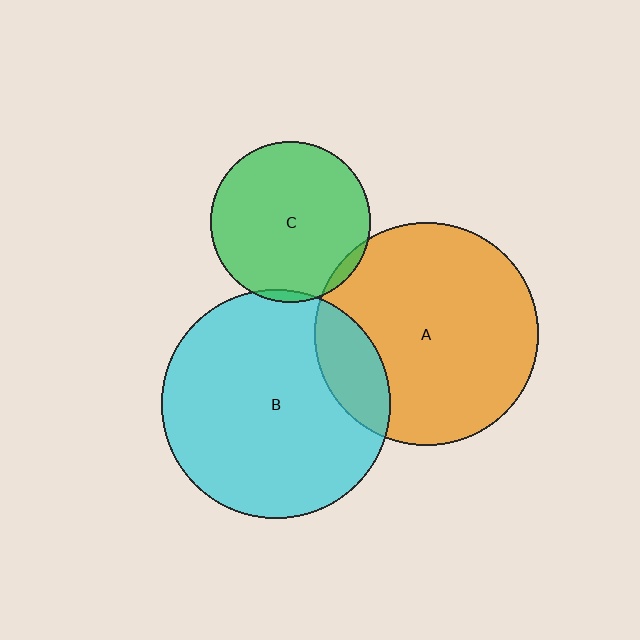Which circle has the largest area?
Circle B (cyan).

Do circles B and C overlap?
Yes.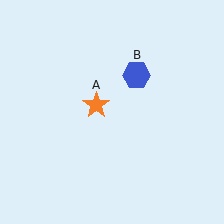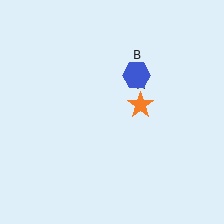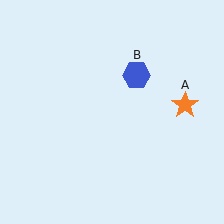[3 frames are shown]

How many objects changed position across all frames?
1 object changed position: orange star (object A).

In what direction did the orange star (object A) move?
The orange star (object A) moved right.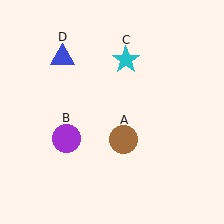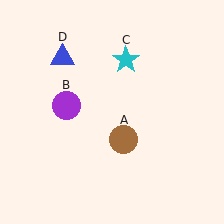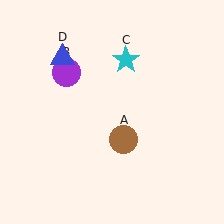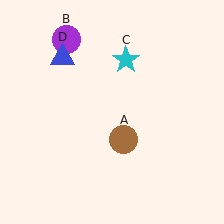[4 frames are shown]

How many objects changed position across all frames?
1 object changed position: purple circle (object B).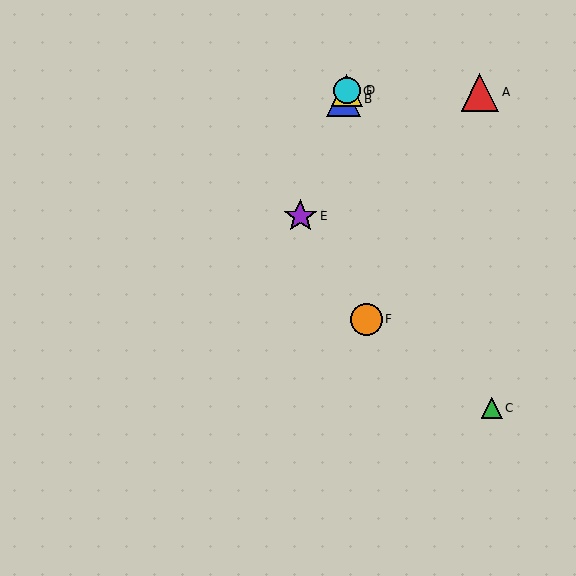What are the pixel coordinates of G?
Object G is at (347, 91).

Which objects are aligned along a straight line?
Objects B, D, E, G are aligned along a straight line.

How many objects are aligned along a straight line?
4 objects (B, D, E, G) are aligned along a straight line.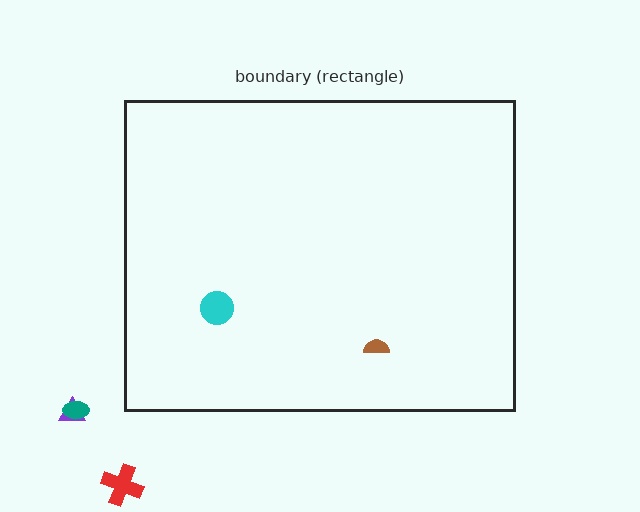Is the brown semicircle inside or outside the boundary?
Inside.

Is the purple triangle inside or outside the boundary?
Outside.